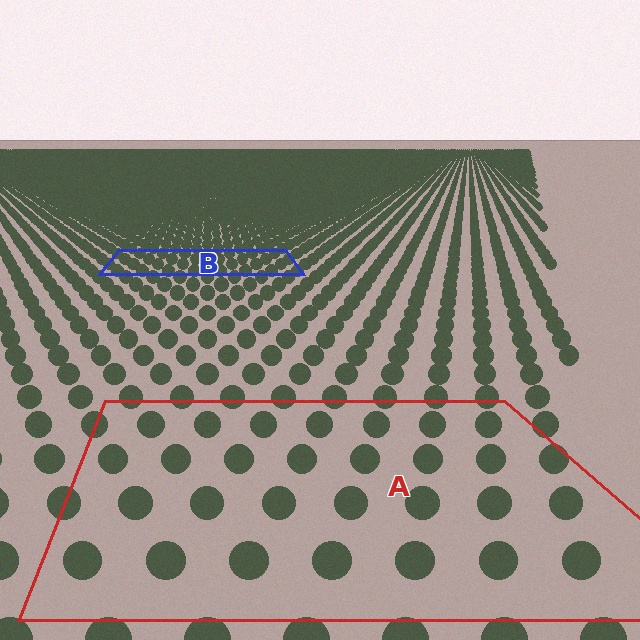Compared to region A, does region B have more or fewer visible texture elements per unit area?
Region B has more texture elements per unit area — they are packed more densely because it is farther away.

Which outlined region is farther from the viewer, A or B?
Region B is farther from the viewer — the texture elements inside it appear smaller and more densely packed.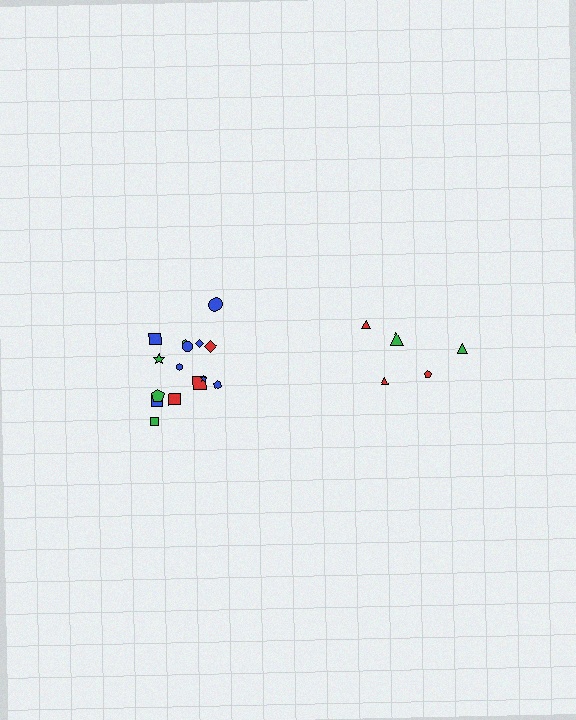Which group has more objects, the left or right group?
The left group.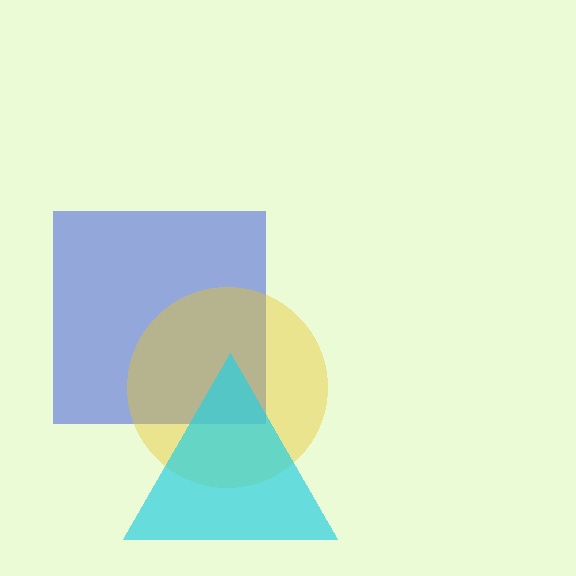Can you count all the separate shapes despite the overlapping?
Yes, there are 3 separate shapes.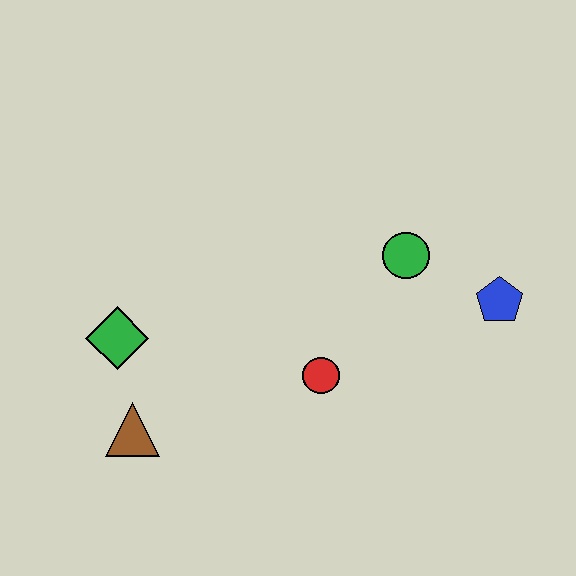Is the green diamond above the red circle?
Yes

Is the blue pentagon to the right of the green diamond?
Yes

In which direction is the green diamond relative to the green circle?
The green diamond is to the left of the green circle.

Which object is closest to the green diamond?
The brown triangle is closest to the green diamond.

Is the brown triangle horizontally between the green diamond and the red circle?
Yes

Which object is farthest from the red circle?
The green diamond is farthest from the red circle.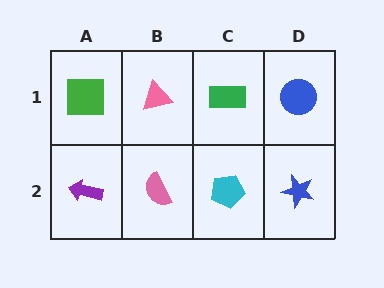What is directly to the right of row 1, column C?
A blue circle.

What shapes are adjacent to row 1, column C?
A cyan pentagon (row 2, column C), a pink triangle (row 1, column B), a blue circle (row 1, column D).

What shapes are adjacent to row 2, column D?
A blue circle (row 1, column D), a cyan pentagon (row 2, column C).